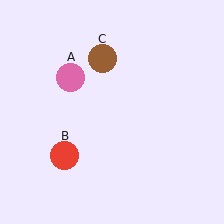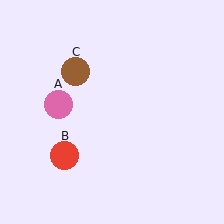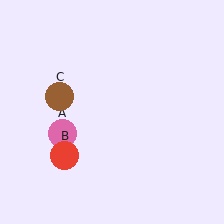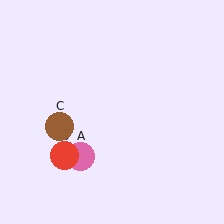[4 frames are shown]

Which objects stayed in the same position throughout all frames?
Red circle (object B) remained stationary.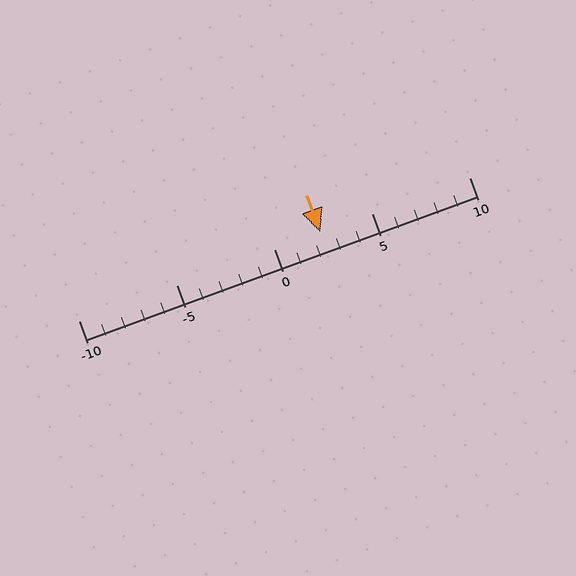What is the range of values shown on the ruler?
The ruler shows values from -10 to 10.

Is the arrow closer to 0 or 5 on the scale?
The arrow is closer to 0.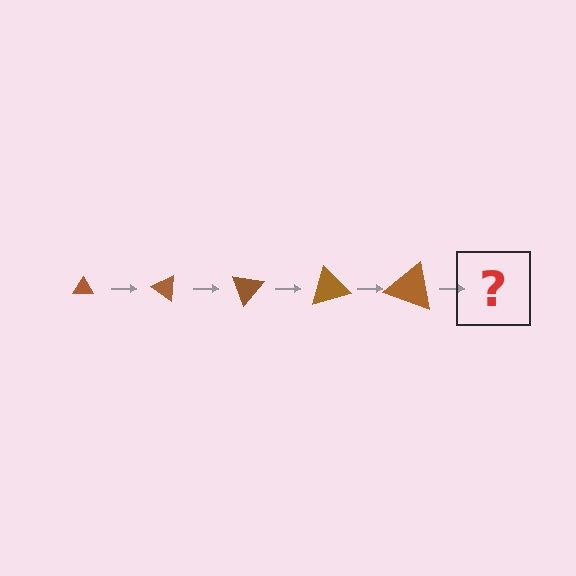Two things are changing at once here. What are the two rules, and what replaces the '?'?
The two rules are that the triangle grows larger each step and it rotates 35 degrees each step. The '?' should be a triangle, larger than the previous one and rotated 175 degrees from the start.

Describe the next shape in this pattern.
It should be a triangle, larger than the previous one and rotated 175 degrees from the start.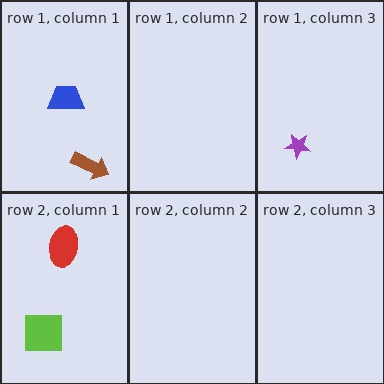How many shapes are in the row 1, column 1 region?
2.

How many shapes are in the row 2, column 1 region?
2.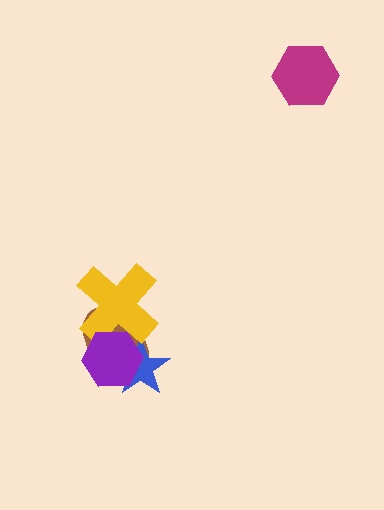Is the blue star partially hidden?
Yes, it is partially covered by another shape.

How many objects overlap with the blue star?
2 objects overlap with the blue star.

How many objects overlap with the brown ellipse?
3 objects overlap with the brown ellipse.